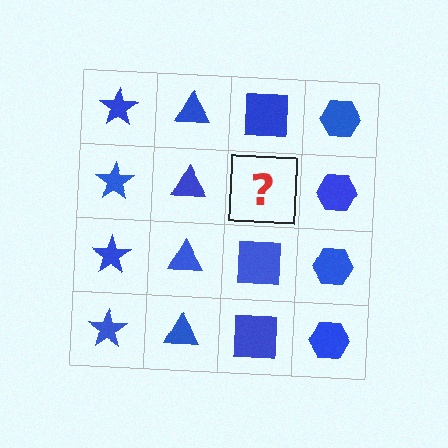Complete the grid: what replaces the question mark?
The question mark should be replaced with a blue square.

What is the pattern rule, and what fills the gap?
The rule is that each column has a consistent shape. The gap should be filled with a blue square.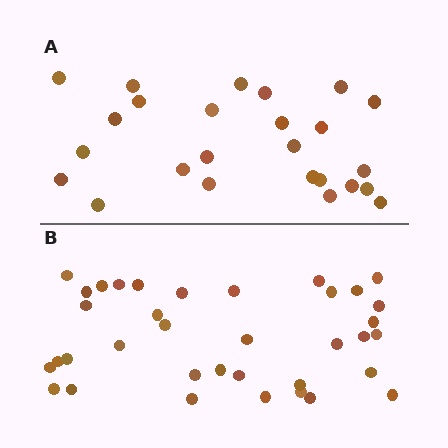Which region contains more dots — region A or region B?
Region B (the bottom region) has more dots.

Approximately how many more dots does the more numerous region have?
Region B has roughly 12 or so more dots than region A.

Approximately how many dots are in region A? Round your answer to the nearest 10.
About 20 dots. (The exact count is 25, which rounds to 20.)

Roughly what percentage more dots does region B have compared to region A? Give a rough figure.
About 45% more.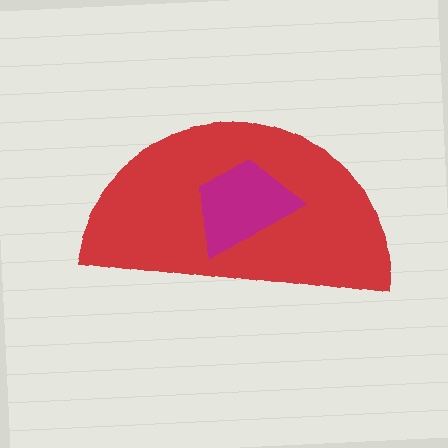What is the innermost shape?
The magenta trapezoid.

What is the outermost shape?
The red semicircle.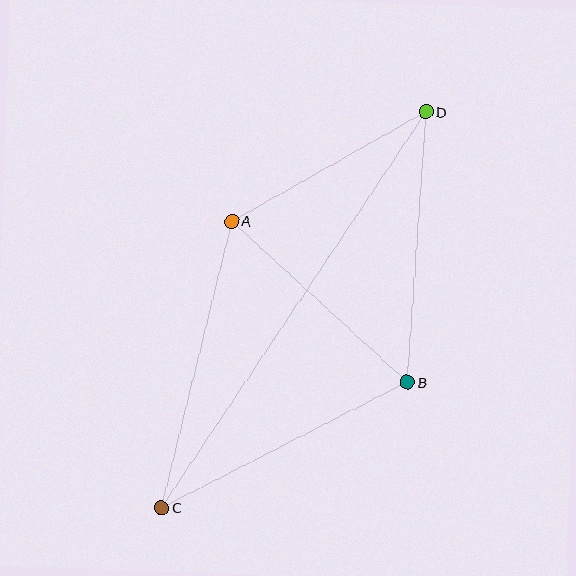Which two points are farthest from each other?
Points C and D are farthest from each other.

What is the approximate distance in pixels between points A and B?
The distance between A and B is approximately 238 pixels.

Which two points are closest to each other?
Points A and D are closest to each other.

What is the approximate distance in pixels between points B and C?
The distance between B and C is approximately 276 pixels.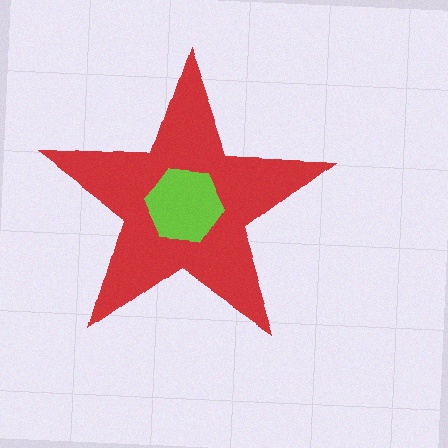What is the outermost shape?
The red star.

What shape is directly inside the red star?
The lime hexagon.